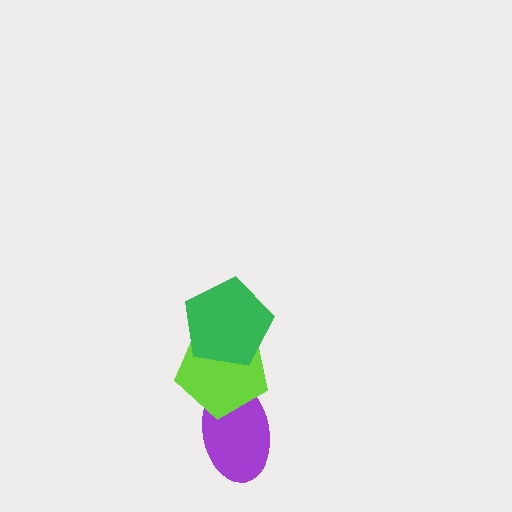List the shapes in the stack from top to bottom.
From top to bottom: the green pentagon, the lime pentagon, the purple ellipse.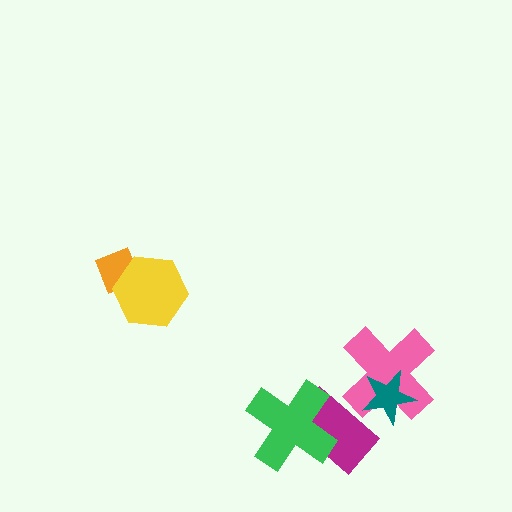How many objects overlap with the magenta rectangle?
2 objects overlap with the magenta rectangle.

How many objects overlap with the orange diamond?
1 object overlaps with the orange diamond.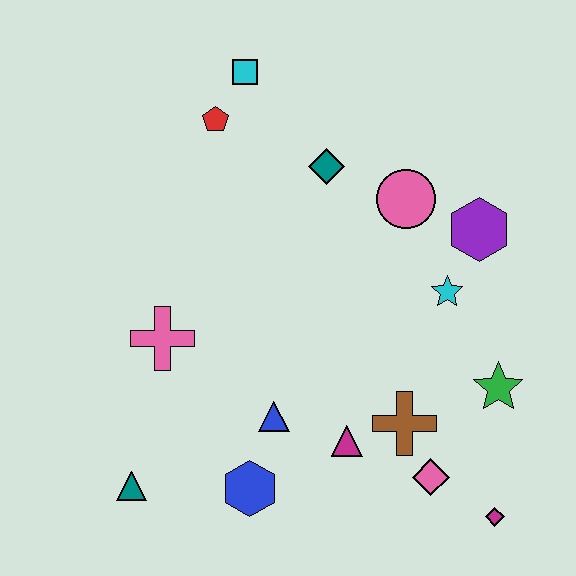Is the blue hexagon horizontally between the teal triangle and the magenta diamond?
Yes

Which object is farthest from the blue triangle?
The cyan square is farthest from the blue triangle.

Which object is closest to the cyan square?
The red pentagon is closest to the cyan square.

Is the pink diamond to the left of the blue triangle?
No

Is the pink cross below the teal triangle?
No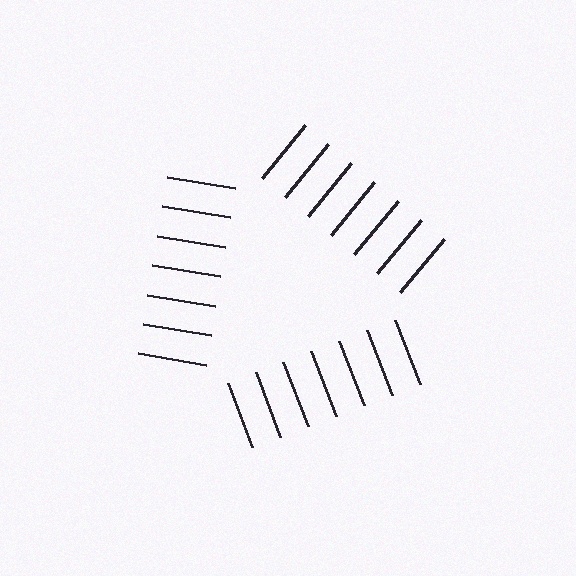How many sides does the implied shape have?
3 sides — the line-ends trace a triangle.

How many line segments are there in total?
21 — 7 along each of the 3 edges.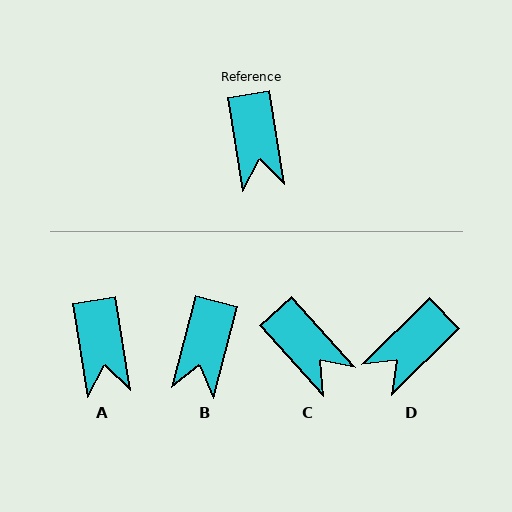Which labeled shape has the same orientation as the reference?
A.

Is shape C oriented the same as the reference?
No, it is off by about 33 degrees.